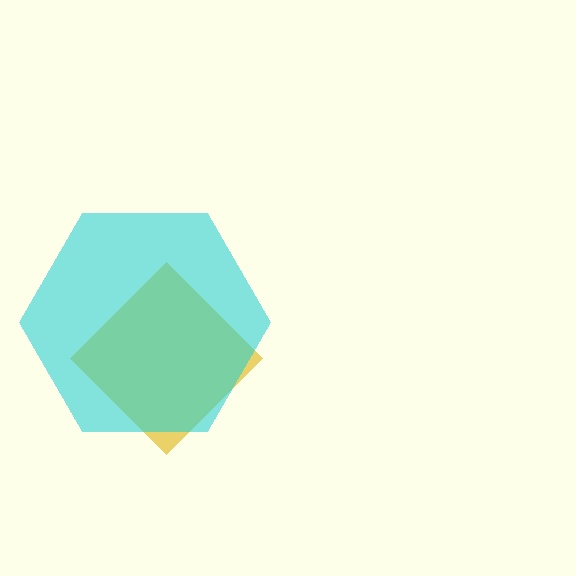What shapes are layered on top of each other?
The layered shapes are: a yellow diamond, a cyan hexagon.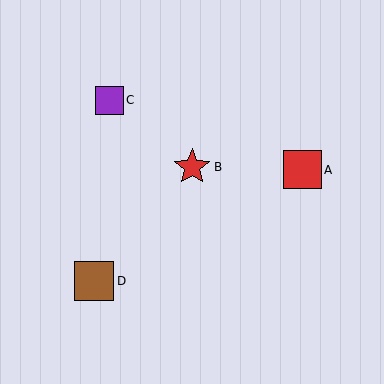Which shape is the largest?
The brown square (labeled D) is the largest.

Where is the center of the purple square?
The center of the purple square is at (109, 100).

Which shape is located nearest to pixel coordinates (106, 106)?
The purple square (labeled C) at (109, 100) is nearest to that location.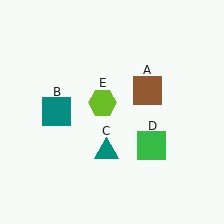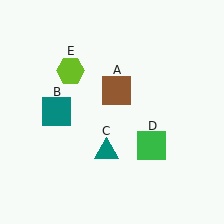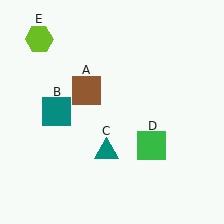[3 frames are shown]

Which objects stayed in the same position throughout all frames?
Teal square (object B) and teal triangle (object C) and green square (object D) remained stationary.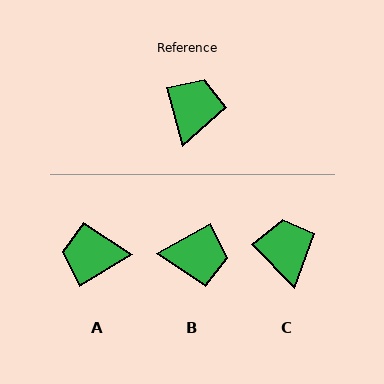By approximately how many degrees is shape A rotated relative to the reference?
Approximately 105 degrees counter-clockwise.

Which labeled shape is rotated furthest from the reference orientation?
A, about 105 degrees away.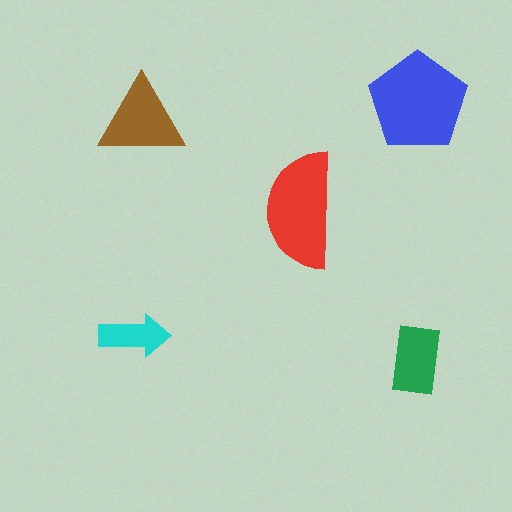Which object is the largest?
The blue pentagon.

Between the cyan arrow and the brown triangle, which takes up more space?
The brown triangle.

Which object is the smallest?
The cyan arrow.